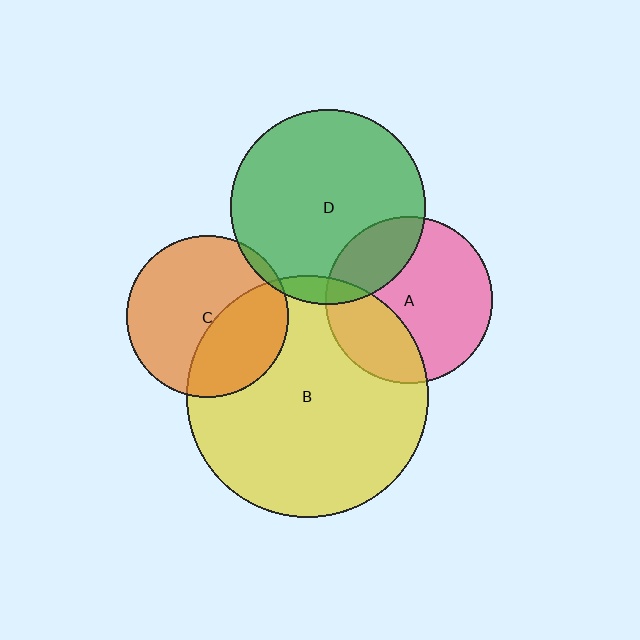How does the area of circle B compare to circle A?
Approximately 2.1 times.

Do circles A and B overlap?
Yes.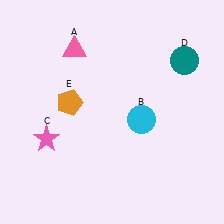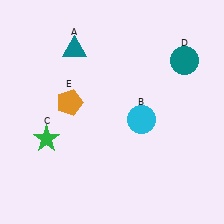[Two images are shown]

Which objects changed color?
A changed from pink to teal. C changed from pink to green.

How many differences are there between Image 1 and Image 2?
There are 2 differences between the two images.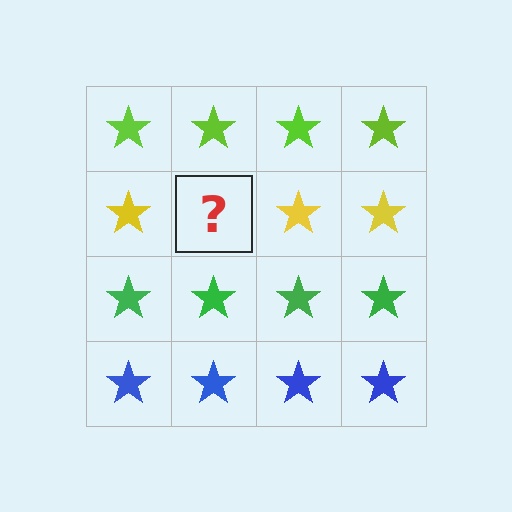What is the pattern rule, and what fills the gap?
The rule is that each row has a consistent color. The gap should be filled with a yellow star.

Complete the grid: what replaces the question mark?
The question mark should be replaced with a yellow star.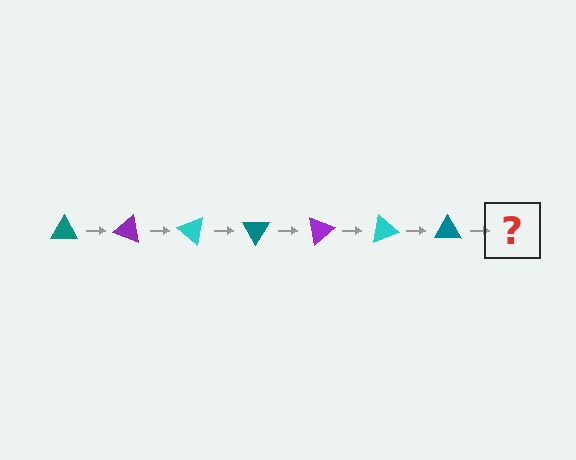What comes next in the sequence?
The next element should be a purple triangle, rotated 140 degrees from the start.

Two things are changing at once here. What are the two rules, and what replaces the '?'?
The two rules are that it rotates 20 degrees each step and the color cycles through teal, purple, and cyan. The '?' should be a purple triangle, rotated 140 degrees from the start.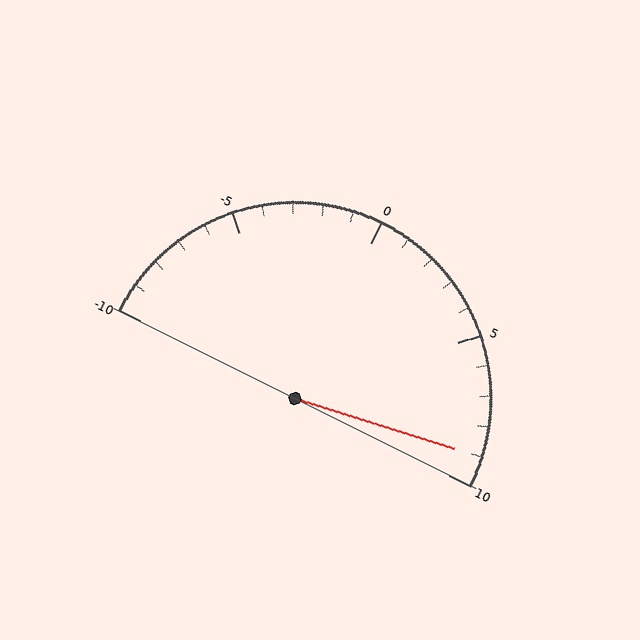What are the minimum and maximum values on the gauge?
The gauge ranges from -10 to 10.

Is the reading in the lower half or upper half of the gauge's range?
The reading is in the upper half of the range (-10 to 10).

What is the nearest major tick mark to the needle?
The nearest major tick mark is 10.